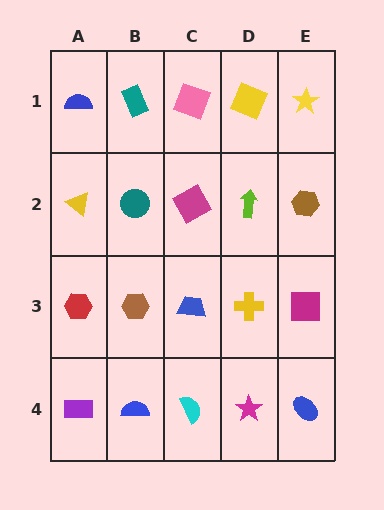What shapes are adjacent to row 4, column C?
A blue trapezoid (row 3, column C), a blue semicircle (row 4, column B), a magenta star (row 4, column D).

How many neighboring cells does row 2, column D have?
4.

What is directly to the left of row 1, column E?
A yellow square.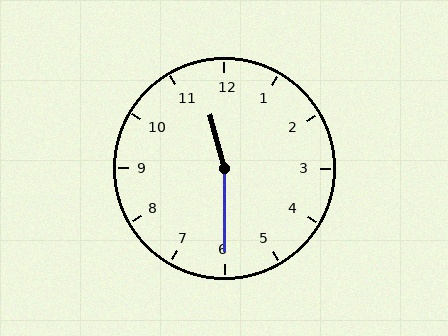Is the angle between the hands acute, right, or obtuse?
It is obtuse.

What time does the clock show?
11:30.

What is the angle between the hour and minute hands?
Approximately 165 degrees.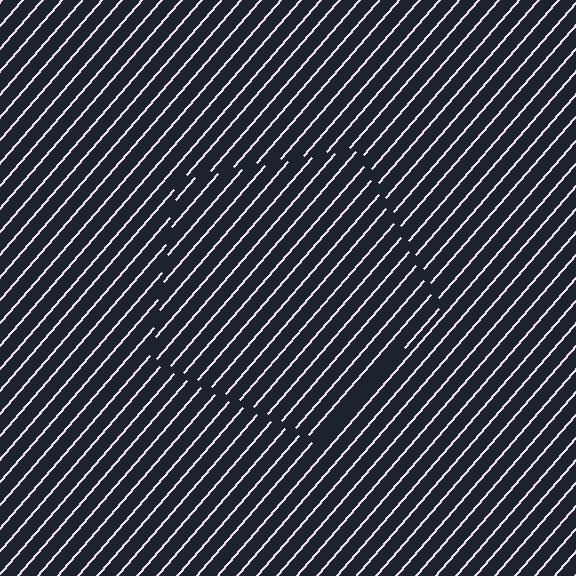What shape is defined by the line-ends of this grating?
An illusory pentagon. The interior of the shape contains the same grating, shifted by half a period — the contour is defined by the phase discontinuity where line-ends from the inner and outer gratings abut.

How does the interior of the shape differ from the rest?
The interior of the shape contains the same grating, shifted by half a period — the contour is defined by the phase discontinuity where line-ends from the inner and outer gratings abut.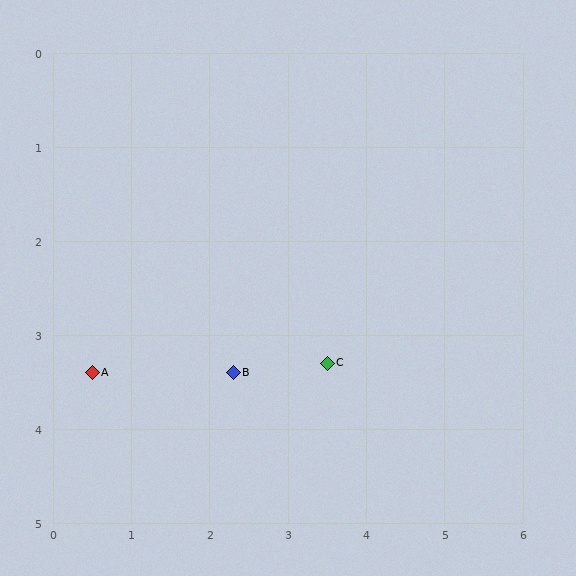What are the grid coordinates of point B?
Point B is at approximately (2.3, 3.4).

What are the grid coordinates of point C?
Point C is at approximately (3.5, 3.3).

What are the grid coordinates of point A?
Point A is at approximately (0.5, 3.4).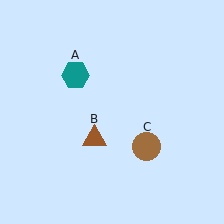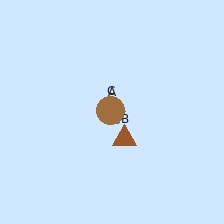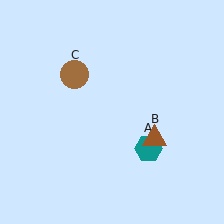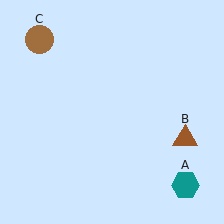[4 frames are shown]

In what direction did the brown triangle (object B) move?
The brown triangle (object B) moved right.